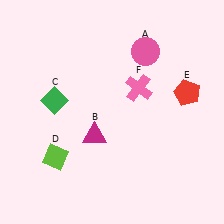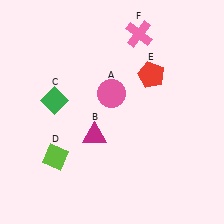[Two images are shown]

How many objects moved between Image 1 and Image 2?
3 objects moved between the two images.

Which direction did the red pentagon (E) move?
The red pentagon (E) moved left.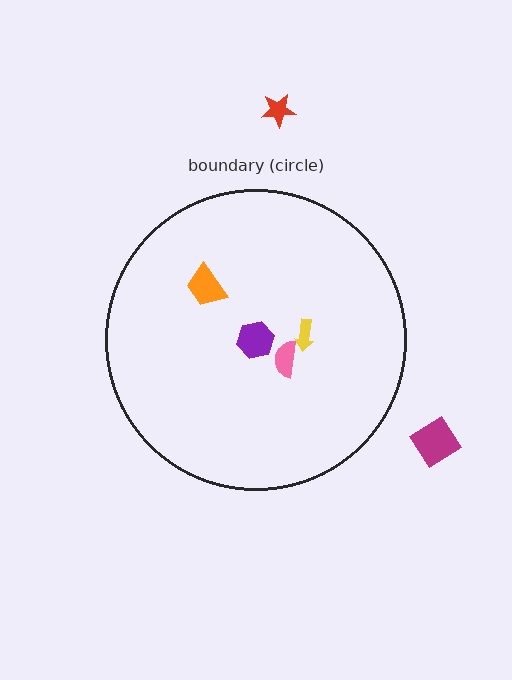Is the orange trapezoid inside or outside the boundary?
Inside.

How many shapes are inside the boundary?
4 inside, 2 outside.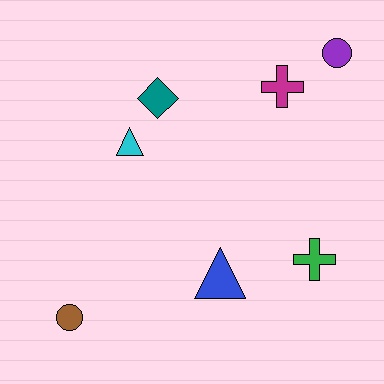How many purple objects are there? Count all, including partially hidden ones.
There is 1 purple object.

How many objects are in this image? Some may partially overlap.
There are 7 objects.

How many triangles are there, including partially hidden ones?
There are 2 triangles.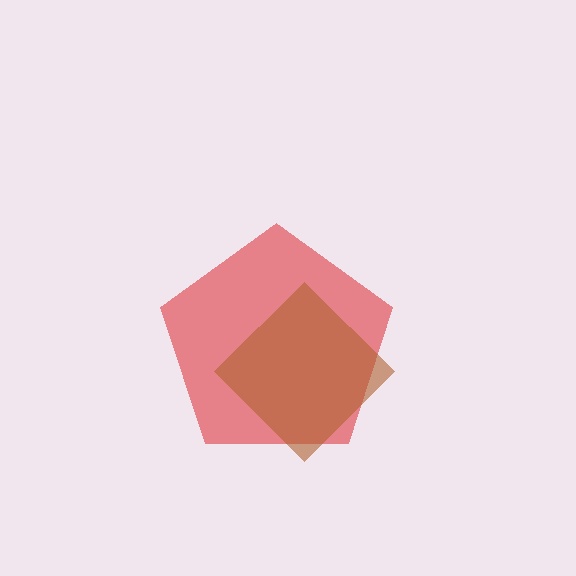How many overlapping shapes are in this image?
There are 2 overlapping shapes in the image.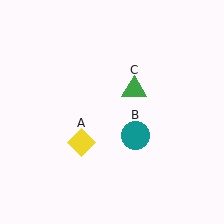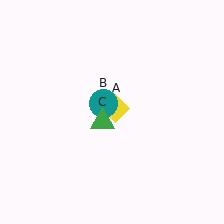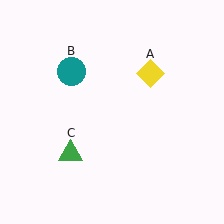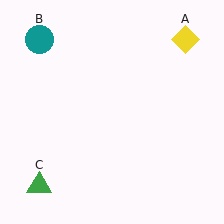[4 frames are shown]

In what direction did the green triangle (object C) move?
The green triangle (object C) moved down and to the left.